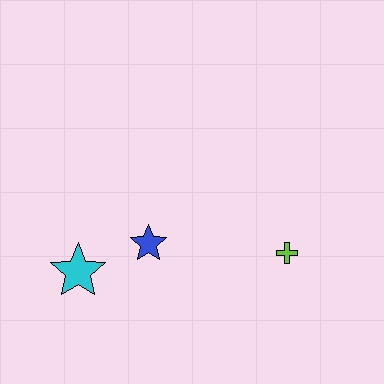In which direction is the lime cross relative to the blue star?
The lime cross is to the right of the blue star.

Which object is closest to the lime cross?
The blue star is closest to the lime cross.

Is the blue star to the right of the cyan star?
Yes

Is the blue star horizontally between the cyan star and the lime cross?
Yes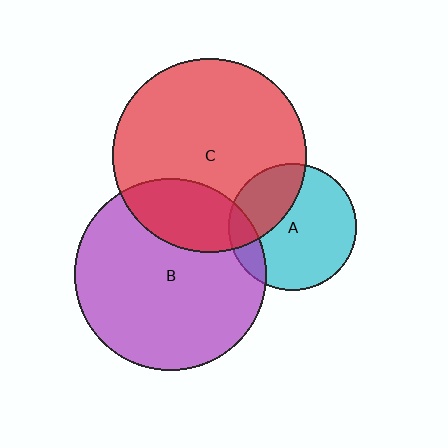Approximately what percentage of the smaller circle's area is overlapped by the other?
Approximately 30%.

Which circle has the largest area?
Circle C (red).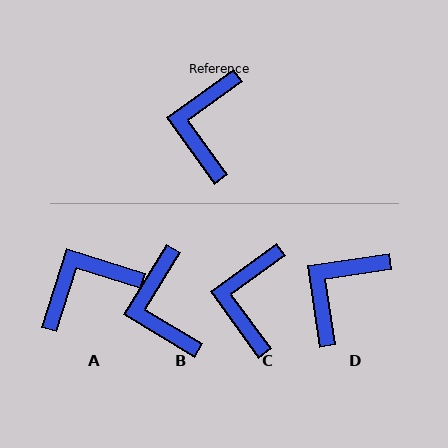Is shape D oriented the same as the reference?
No, it is off by about 28 degrees.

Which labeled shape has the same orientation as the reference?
C.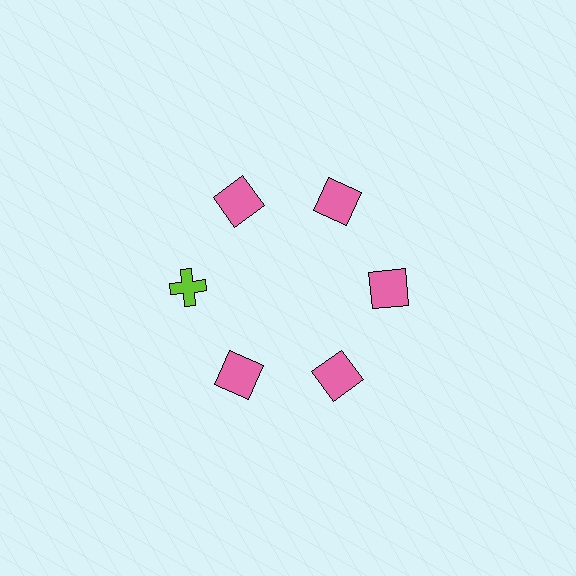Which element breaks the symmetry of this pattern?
The lime cross at roughly the 9 o'clock position breaks the symmetry. All other shapes are pink squares.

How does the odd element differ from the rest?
It differs in both color (lime instead of pink) and shape (cross instead of square).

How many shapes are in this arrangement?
There are 6 shapes arranged in a ring pattern.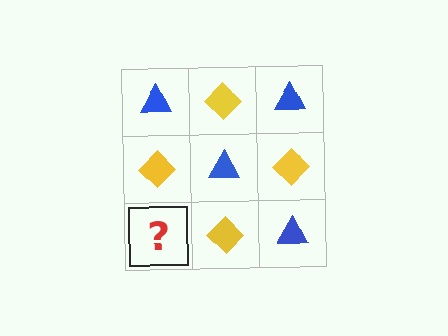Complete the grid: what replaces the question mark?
The question mark should be replaced with a blue triangle.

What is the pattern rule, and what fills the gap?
The rule is that it alternates blue triangle and yellow diamond in a checkerboard pattern. The gap should be filled with a blue triangle.